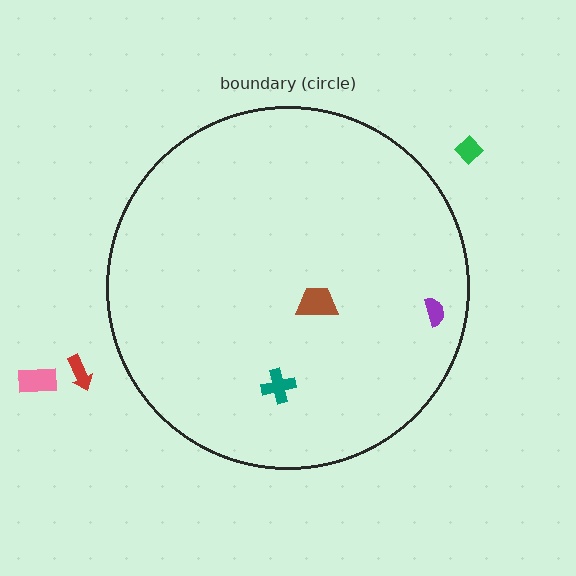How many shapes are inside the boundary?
3 inside, 3 outside.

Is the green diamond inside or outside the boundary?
Outside.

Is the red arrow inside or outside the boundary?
Outside.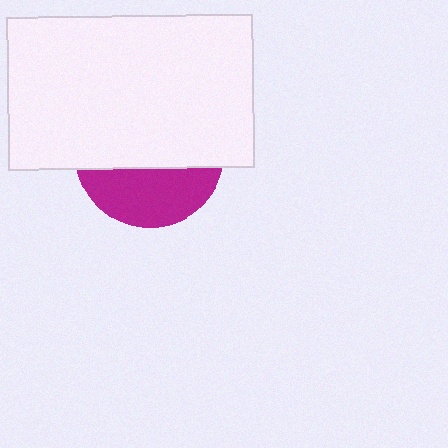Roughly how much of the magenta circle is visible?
A small part of it is visible (roughly 37%).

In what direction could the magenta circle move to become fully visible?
The magenta circle could move down. That would shift it out from behind the white rectangle entirely.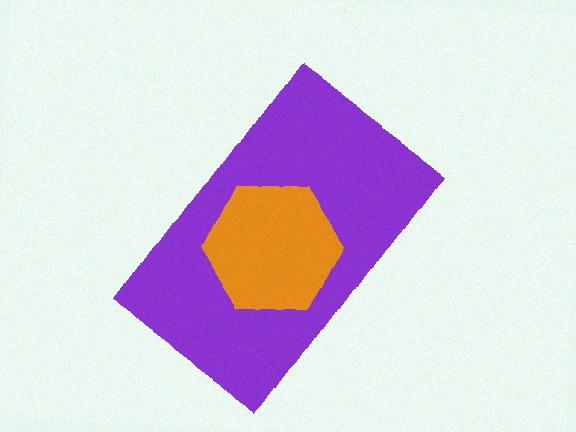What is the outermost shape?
The purple rectangle.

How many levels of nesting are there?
2.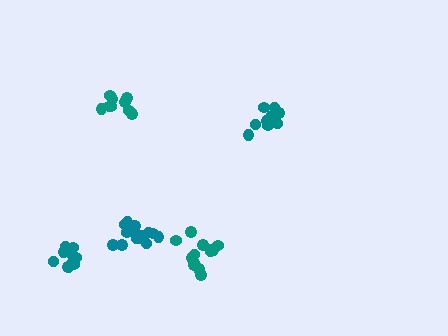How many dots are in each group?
Group 1: 9 dots, Group 2: 13 dots, Group 3: 11 dots, Group 4: 9 dots, Group 5: 14 dots (56 total).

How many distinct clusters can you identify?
There are 5 distinct clusters.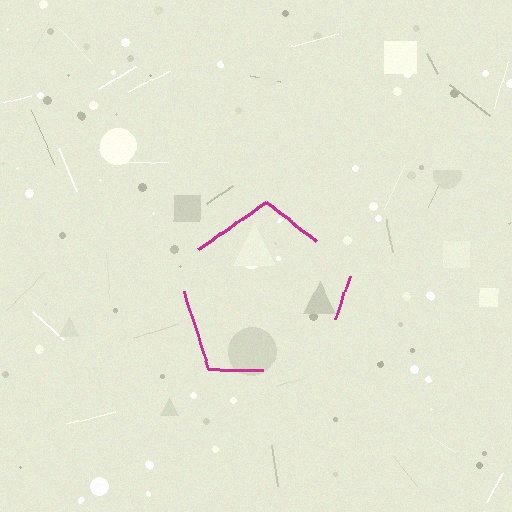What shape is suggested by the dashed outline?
The dashed outline suggests a pentagon.